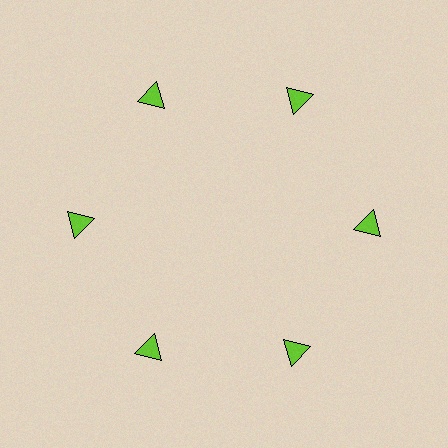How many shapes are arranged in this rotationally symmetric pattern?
There are 6 shapes, arranged in 6 groups of 1.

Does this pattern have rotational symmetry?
Yes, this pattern has 6-fold rotational symmetry. It looks the same after rotating 60 degrees around the center.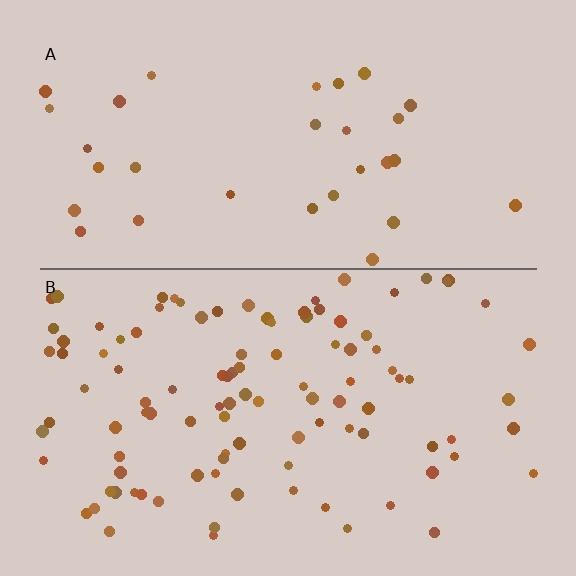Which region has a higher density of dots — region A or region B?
B (the bottom).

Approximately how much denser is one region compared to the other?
Approximately 3.3× — region B over region A.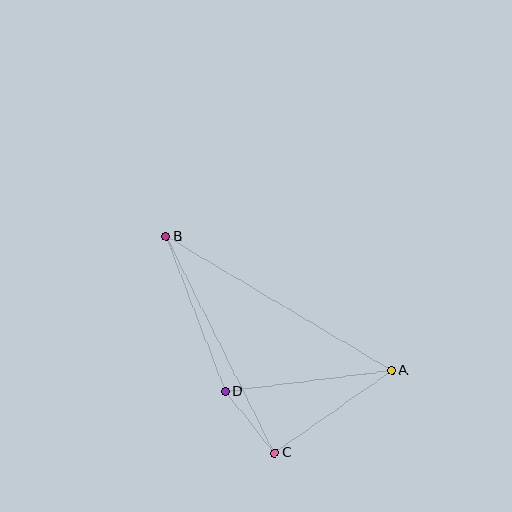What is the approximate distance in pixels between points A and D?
The distance between A and D is approximately 168 pixels.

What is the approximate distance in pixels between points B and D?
The distance between B and D is approximately 166 pixels.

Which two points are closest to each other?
Points C and D are closest to each other.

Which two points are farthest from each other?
Points A and B are farthest from each other.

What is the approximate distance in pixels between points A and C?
The distance between A and C is approximately 143 pixels.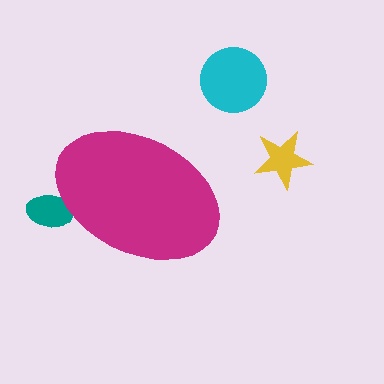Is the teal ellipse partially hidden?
Yes, the teal ellipse is partially hidden behind the magenta ellipse.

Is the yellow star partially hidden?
No, the yellow star is fully visible.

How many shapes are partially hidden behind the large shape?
1 shape is partially hidden.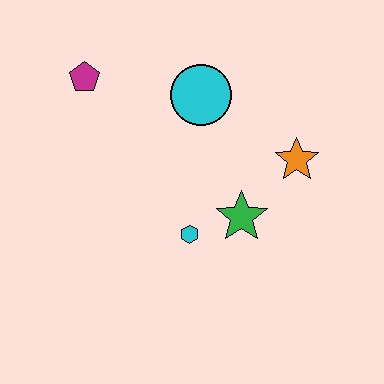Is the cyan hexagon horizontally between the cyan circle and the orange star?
No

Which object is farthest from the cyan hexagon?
The magenta pentagon is farthest from the cyan hexagon.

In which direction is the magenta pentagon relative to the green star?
The magenta pentagon is to the left of the green star.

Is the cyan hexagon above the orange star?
No